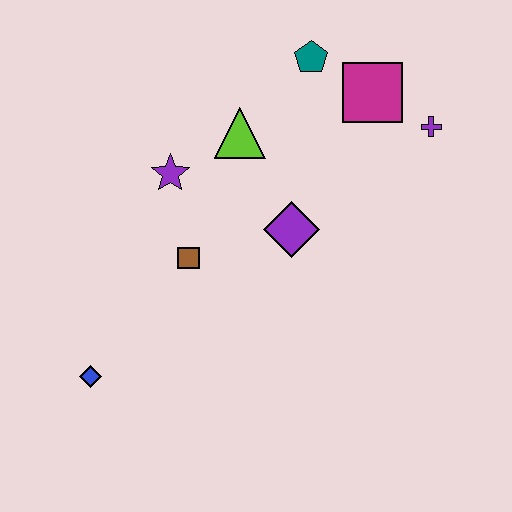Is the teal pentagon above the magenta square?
Yes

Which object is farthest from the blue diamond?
The purple cross is farthest from the blue diamond.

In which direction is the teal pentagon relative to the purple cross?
The teal pentagon is to the left of the purple cross.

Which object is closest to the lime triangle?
The purple star is closest to the lime triangle.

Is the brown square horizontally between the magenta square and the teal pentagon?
No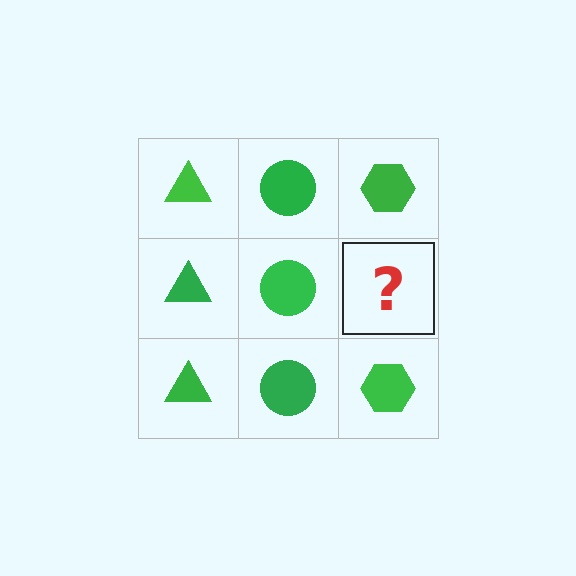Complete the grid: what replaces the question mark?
The question mark should be replaced with a green hexagon.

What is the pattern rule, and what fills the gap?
The rule is that each column has a consistent shape. The gap should be filled with a green hexagon.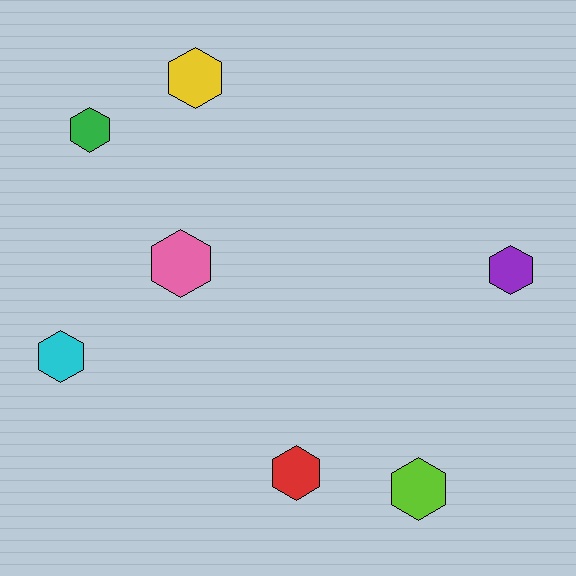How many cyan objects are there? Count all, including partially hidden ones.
There is 1 cyan object.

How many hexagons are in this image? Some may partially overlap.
There are 7 hexagons.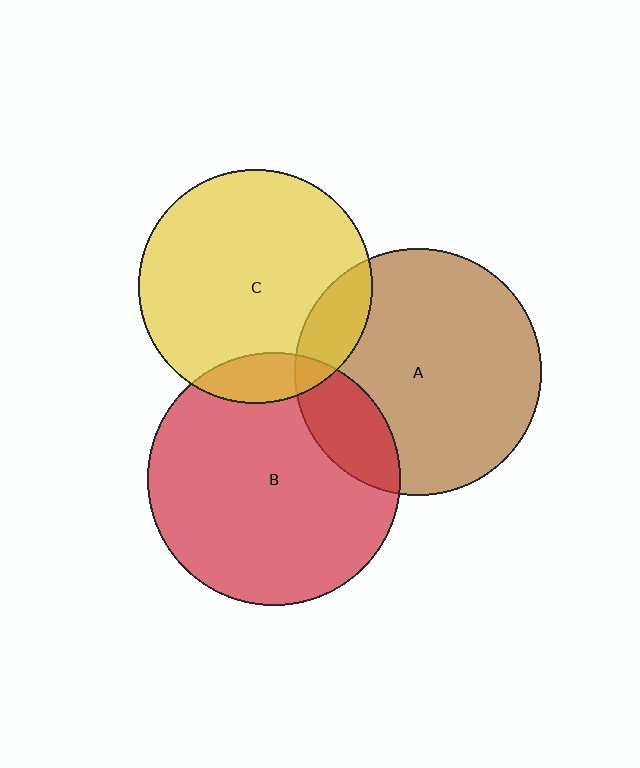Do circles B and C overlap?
Yes.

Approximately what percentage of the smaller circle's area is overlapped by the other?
Approximately 10%.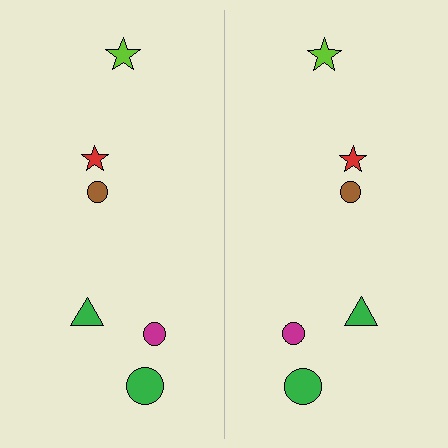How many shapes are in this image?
There are 12 shapes in this image.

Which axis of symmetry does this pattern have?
The pattern has a vertical axis of symmetry running through the center of the image.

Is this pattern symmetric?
Yes, this pattern has bilateral (reflection) symmetry.